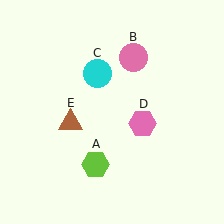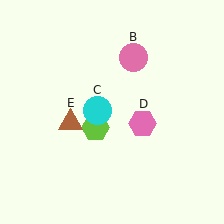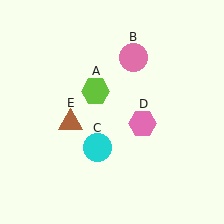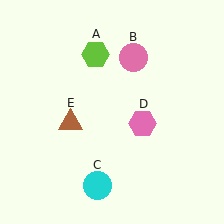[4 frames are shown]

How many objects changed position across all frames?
2 objects changed position: lime hexagon (object A), cyan circle (object C).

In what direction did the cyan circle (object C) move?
The cyan circle (object C) moved down.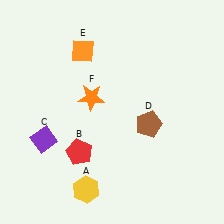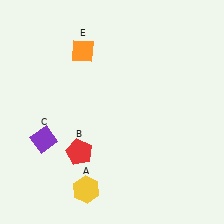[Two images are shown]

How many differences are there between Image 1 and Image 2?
There are 2 differences between the two images.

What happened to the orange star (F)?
The orange star (F) was removed in Image 2. It was in the top-left area of Image 1.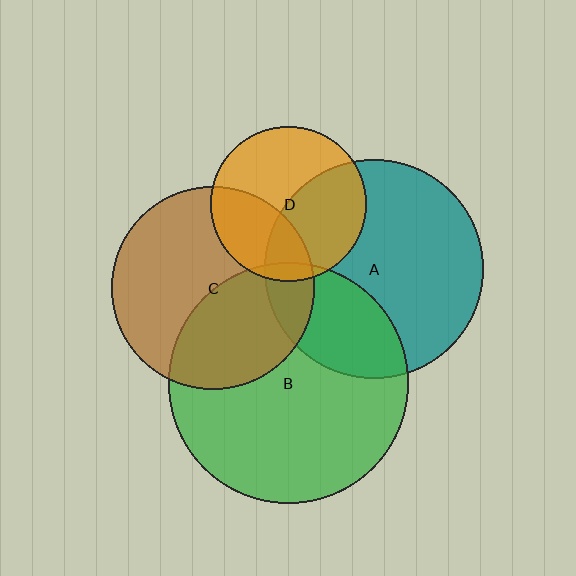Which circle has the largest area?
Circle B (green).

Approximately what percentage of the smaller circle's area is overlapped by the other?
Approximately 30%.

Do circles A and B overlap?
Yes.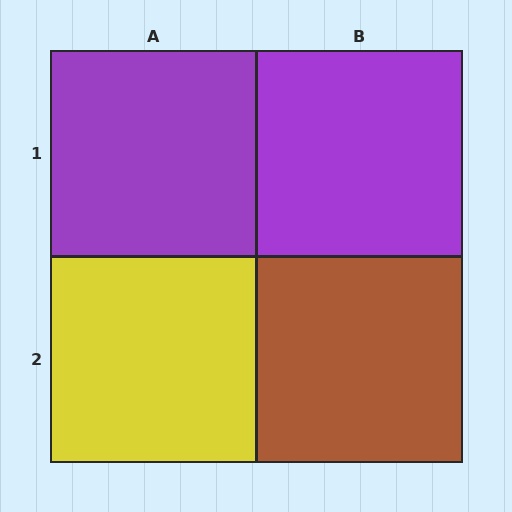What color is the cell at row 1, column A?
Purple.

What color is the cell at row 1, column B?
Purple.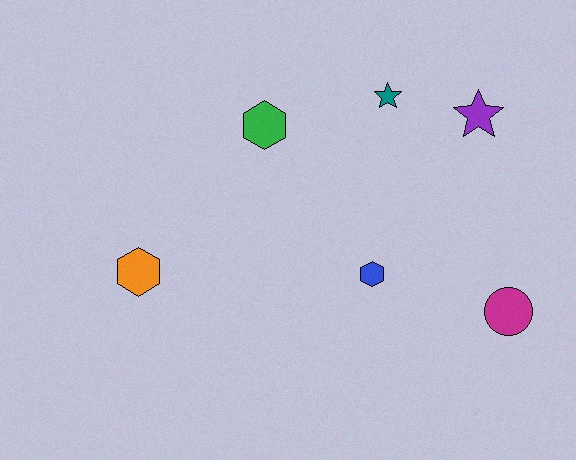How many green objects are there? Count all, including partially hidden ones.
There is 1 green object.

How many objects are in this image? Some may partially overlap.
There are 6 objects.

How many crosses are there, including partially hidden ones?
There are no crosses.